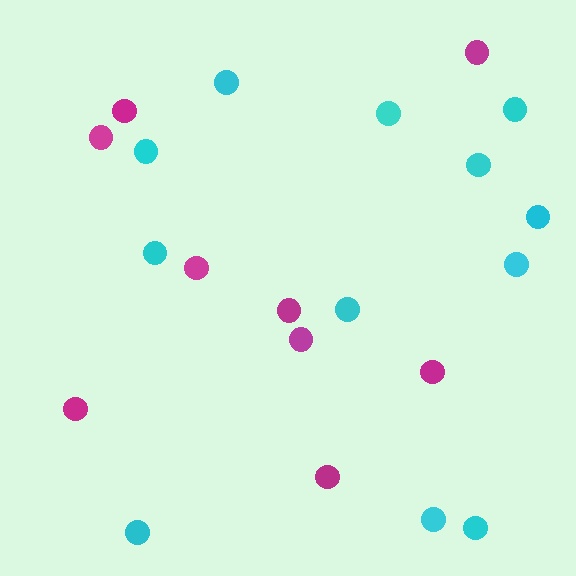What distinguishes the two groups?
There are 2 groups: one group of cyan circles (12) and one group of magenta circles (9).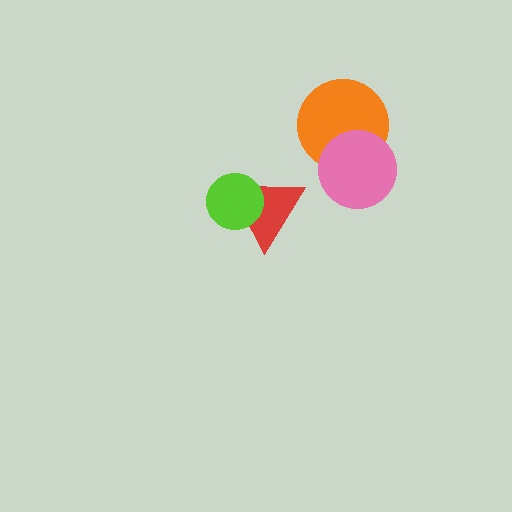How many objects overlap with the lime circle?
1 object overlaps with the lime circle.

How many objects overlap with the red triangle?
1 object overlaps with the red triangle.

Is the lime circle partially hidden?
No, no other shape covers it.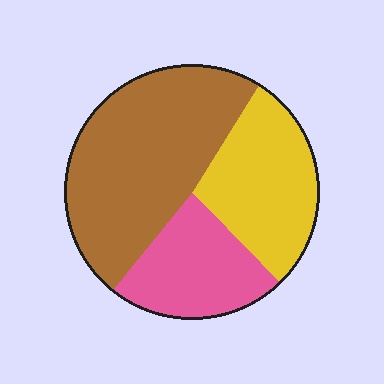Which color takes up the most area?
Brown, at roughly 50%.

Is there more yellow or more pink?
Yellow.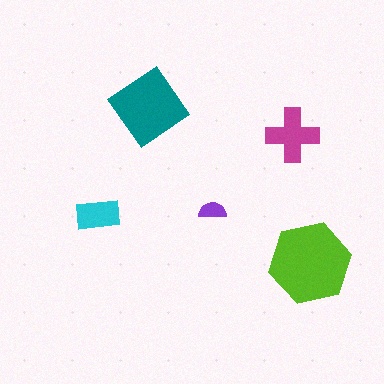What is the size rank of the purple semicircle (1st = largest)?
5th.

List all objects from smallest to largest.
The purple semicircle, the cyan rectangle, the magenta cross, the teal diamond, the lime hexagon.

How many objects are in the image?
There are 5 objects in the image.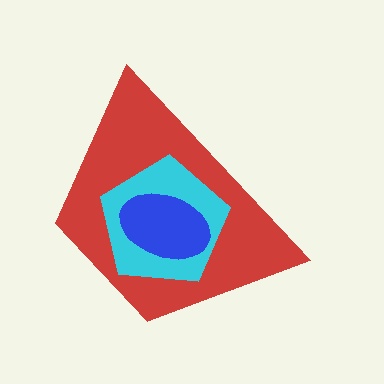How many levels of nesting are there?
3.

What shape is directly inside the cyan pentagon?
The blue ellipse.